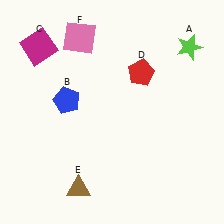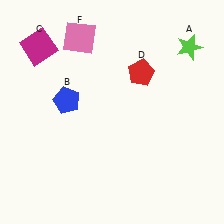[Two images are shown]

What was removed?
The brown triangle (E) was removed in Image 2.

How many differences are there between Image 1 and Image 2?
There is 1 difference between the two images.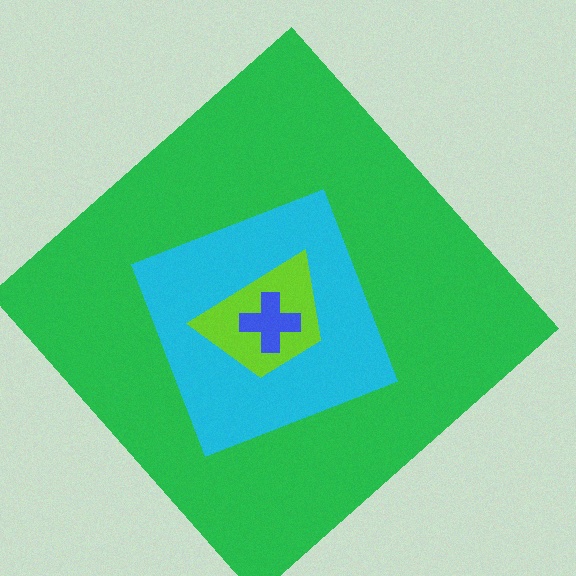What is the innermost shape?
The blue cross.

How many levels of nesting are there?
4.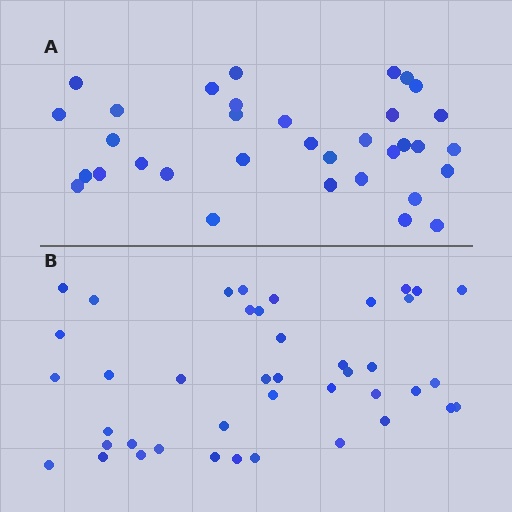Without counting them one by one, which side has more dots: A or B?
Region B (the bottom region) has more dots.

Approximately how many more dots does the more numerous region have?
Region B has roughly 8 or so more dots than region A.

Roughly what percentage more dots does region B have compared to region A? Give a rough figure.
About 25% more.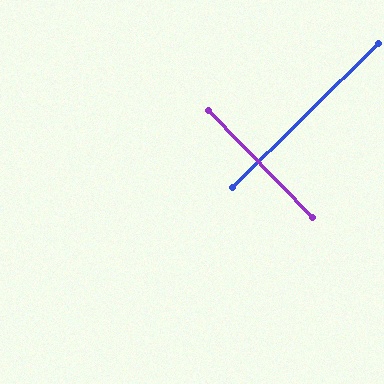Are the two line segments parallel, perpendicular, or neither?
Perpendicular — they meet at approximately 89°.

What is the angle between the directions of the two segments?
Approximately 89 degrees.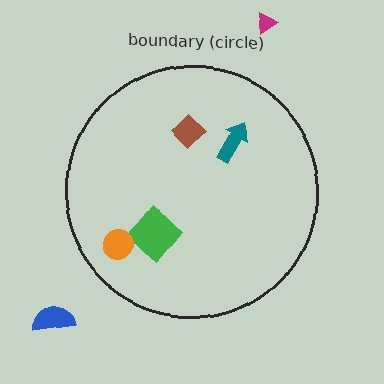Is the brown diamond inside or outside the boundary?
Inside.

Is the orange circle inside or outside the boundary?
Inside.